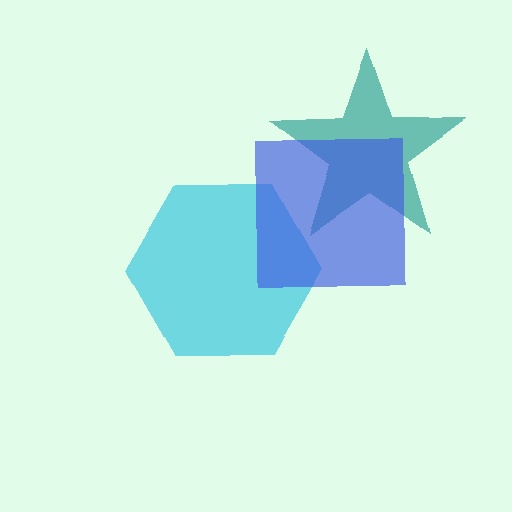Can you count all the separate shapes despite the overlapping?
Yes, there are 3 separate shapes.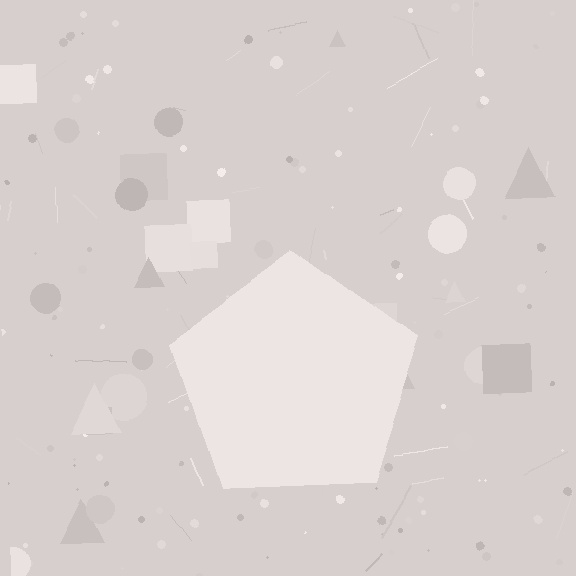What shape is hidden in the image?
A pentagon is hidden in the image.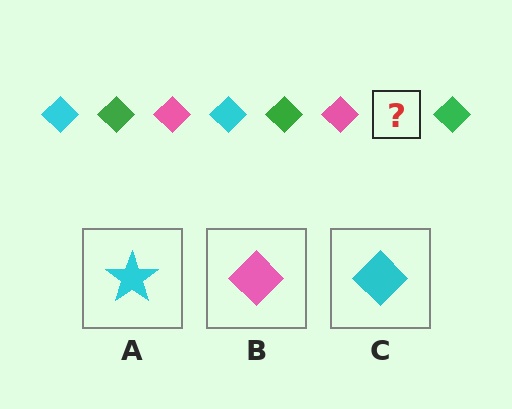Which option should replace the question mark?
Option C.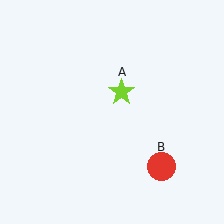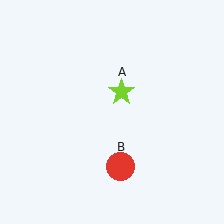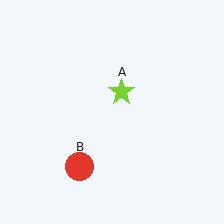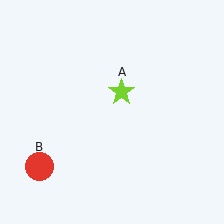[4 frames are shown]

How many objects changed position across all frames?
1 object changed position: red circle (object B).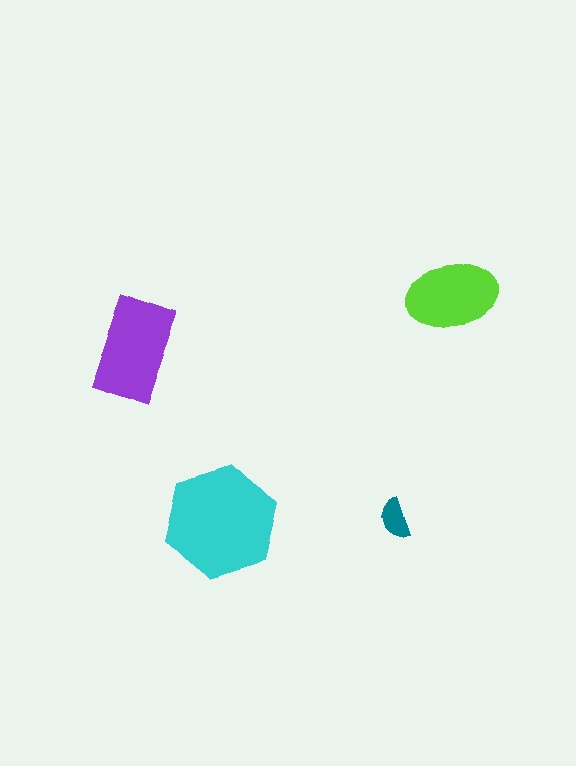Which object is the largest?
The cyan hexagon.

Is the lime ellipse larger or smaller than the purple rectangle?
Smaller.